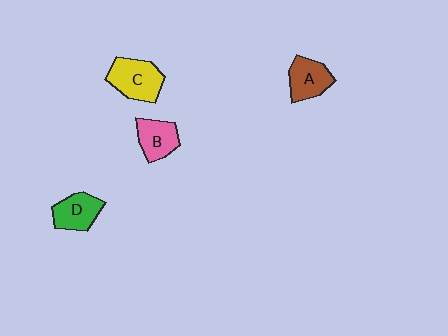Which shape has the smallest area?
Shape B (pink).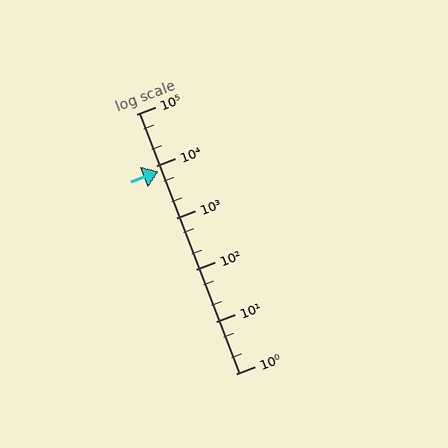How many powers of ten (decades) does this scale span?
The scale spans 5 decades, from 1 to 100000.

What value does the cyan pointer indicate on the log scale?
The pointer indicates approximately 7900.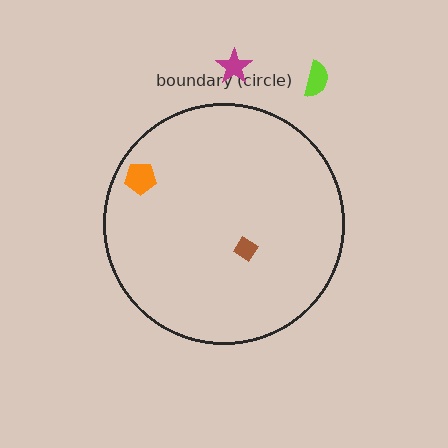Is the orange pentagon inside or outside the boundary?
Inside.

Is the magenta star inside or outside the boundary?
Outside.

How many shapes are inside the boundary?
2 inside, 2 outside.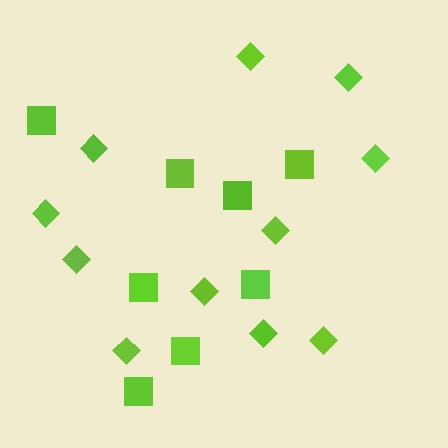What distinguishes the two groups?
There are 2 groups: one group of diamonds (11) and one group of squares (8).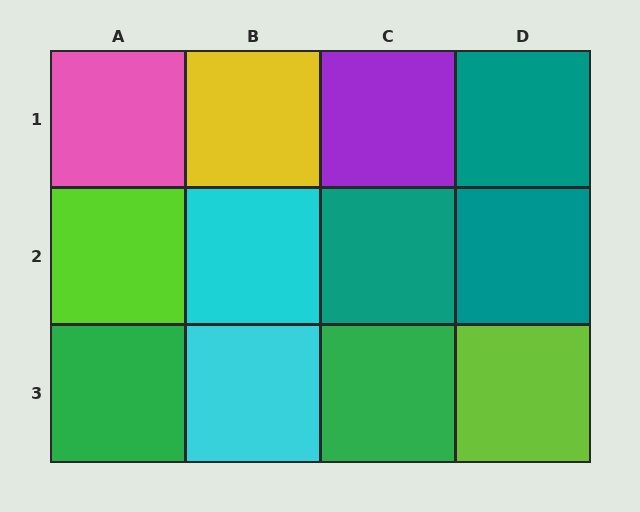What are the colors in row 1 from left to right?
Pink, yellow, purple, teal.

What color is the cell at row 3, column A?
Green.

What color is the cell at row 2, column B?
Cyan.